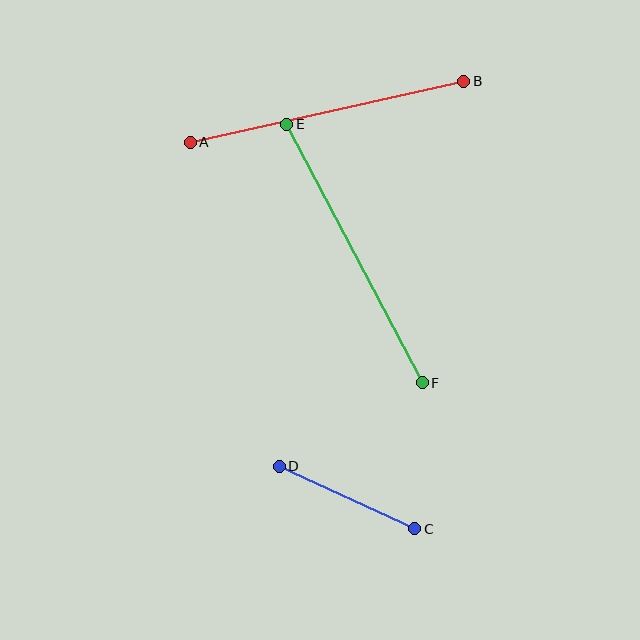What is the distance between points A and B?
The distance is approximately 280 pixels.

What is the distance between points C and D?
The distance is approximately 149 pixels.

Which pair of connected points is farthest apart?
Points E and F are farthest apart.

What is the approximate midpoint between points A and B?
The midpoint is at approximately (327, 112) pixels.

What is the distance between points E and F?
The distance is approximately 292 pixels.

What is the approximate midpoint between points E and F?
The midpoint is at approximately (355, 254) pixels.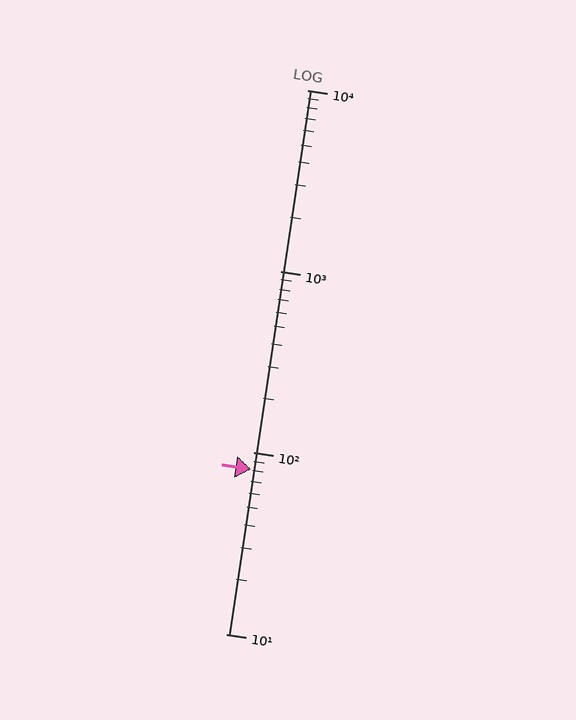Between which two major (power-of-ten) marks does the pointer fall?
The pointer is between 10 and 100.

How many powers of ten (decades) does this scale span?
The scale spans 3 decades, from 10 to 10000.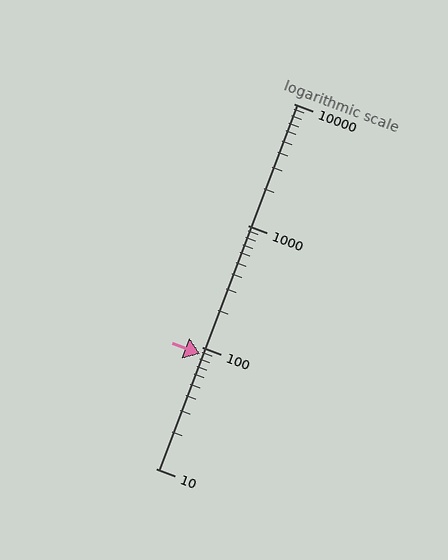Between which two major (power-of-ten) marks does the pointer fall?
The pointer is between 10 and 100.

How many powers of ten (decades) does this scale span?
The scale spans 3 decades, from 10 to 10000.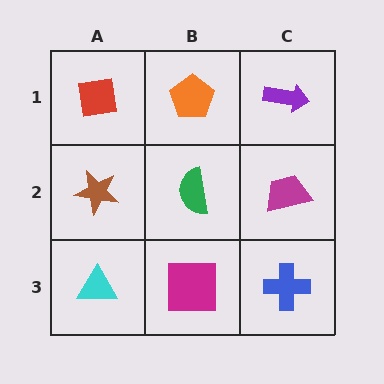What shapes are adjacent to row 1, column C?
A magenta trapezoid (row 2, column C), an orange pentagon (row 1, column B).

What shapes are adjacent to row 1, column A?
A brown star (row 2, column A), an orange pentagon (row 1, column B).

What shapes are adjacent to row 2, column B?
An orange pentagon (row 1, column B), a magenta square (row 3, column B), a brown star (row 2, column A), a magenta trapezoid (row 2, column C).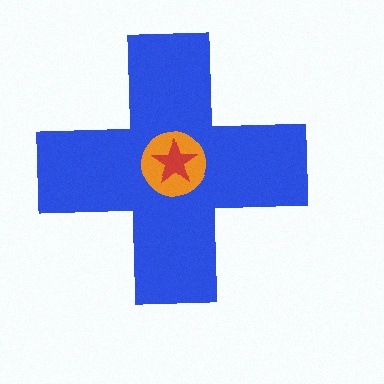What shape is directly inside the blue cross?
The orange circle.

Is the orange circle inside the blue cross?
Yes.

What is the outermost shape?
The blue cross.